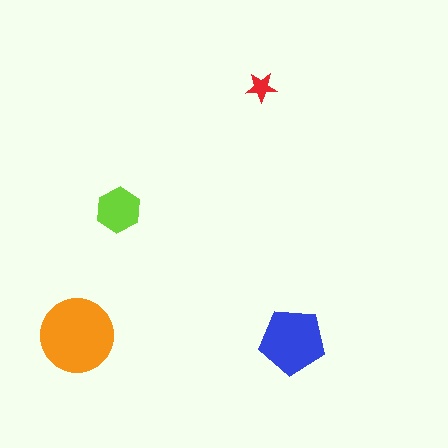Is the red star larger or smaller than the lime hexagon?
Smaller.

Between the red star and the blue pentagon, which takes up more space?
The blue pentagon.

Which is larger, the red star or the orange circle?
The orange circle.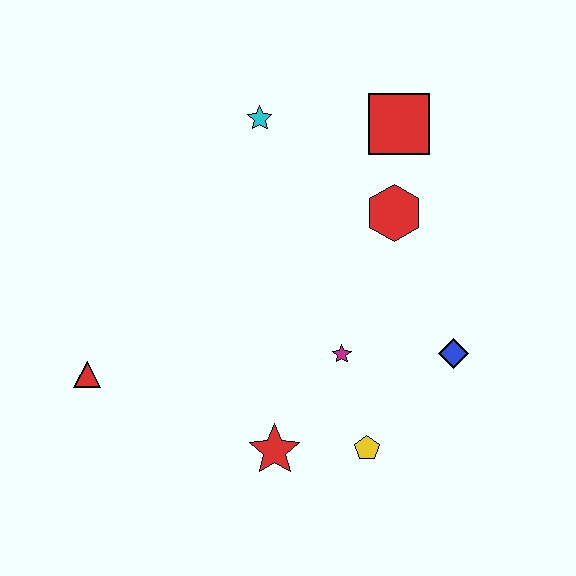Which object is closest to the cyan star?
The red square is closest to the cyan star.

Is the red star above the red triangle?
No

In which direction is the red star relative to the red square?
The red star is below the red square.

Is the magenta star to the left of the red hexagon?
Yes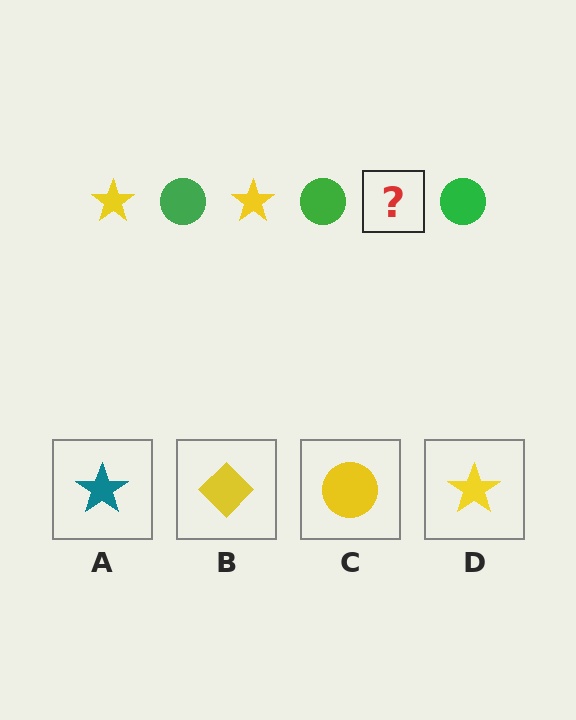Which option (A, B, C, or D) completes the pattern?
D.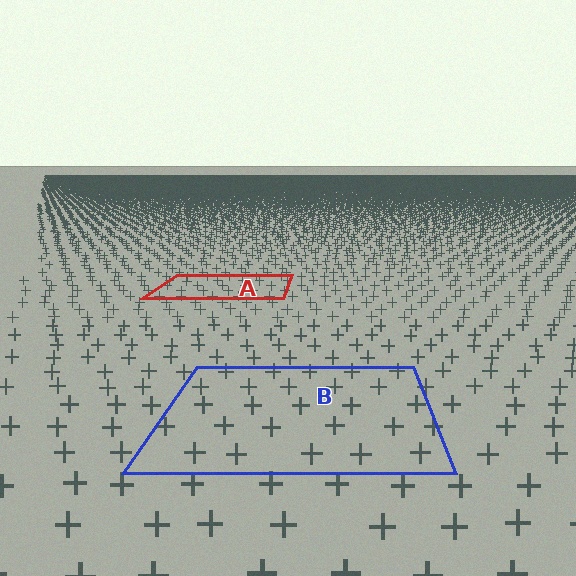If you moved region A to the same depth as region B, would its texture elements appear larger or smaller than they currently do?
They would appear larger. At a closer depth, the same texture elements are projected at a bigger on-screen size.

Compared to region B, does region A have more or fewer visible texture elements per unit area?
Region A has more texture elements per unit area — they are packed more densely because it is farther away.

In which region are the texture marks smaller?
The texture marks are smaller in region A, because it is farther away.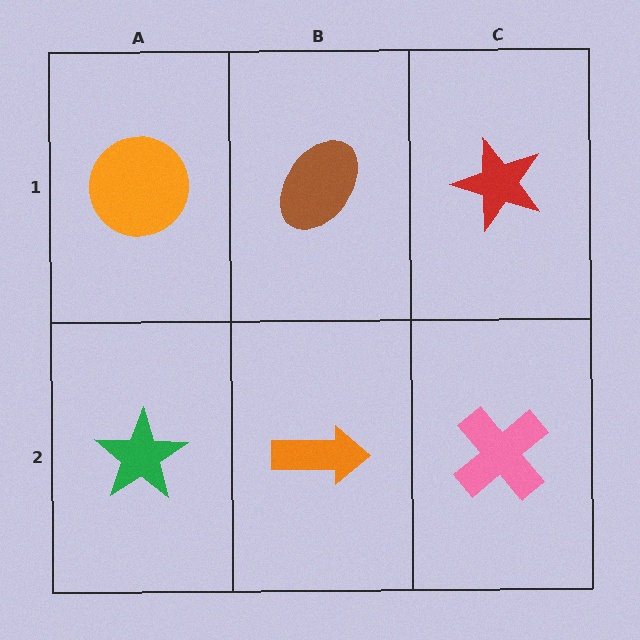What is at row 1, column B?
A brown ellipse.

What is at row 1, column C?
A red star.